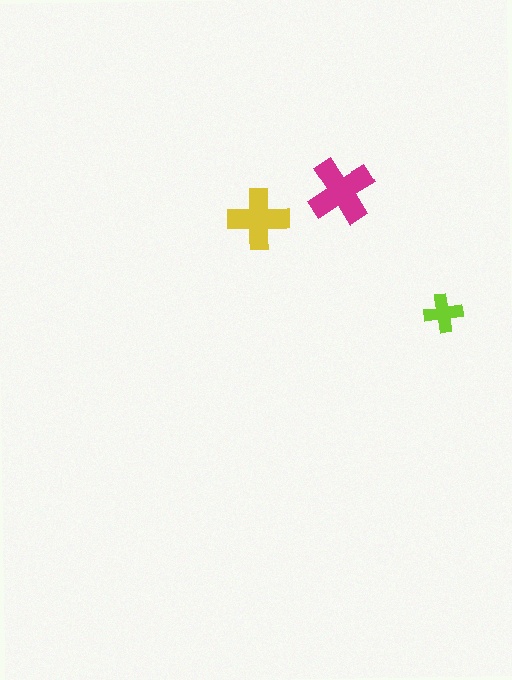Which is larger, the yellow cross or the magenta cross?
The magenta one.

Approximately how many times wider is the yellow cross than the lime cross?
About 1.5 times wider.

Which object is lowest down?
The lime cross is bottommost.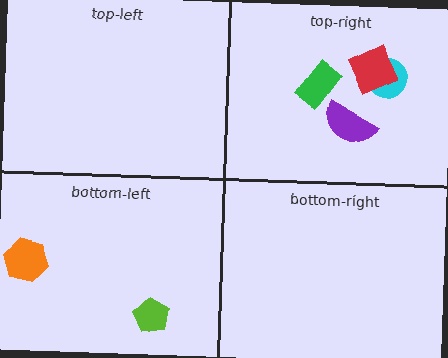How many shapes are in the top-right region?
4.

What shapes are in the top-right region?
The green rectangle, the cyan circle, the red square, the purple semicircle.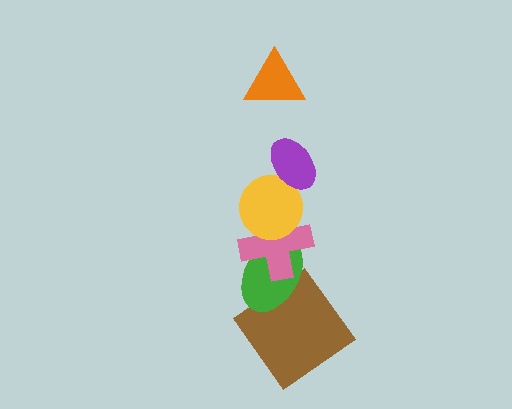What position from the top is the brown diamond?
The brown diamond is 6th from the top.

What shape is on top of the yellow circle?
The purple ellipse is on top of the yellow circle.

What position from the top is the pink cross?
The pink cross is 4th from the top.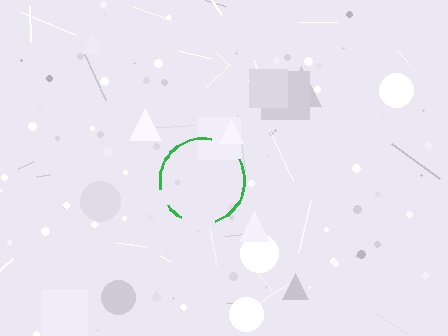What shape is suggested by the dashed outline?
The dashed outline suggests a circle.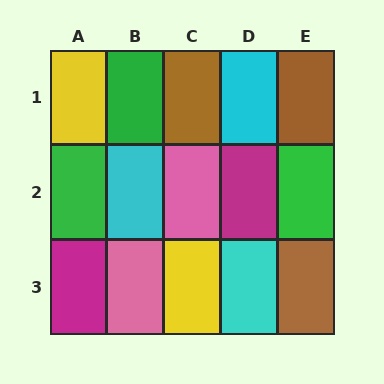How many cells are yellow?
2 cells are yellow.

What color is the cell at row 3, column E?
Brown.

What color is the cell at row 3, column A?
Magenta.